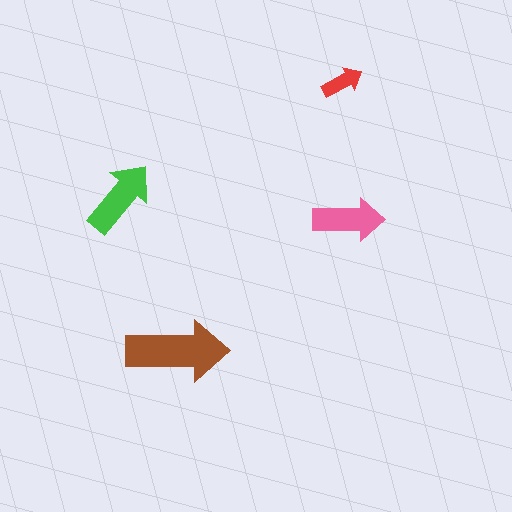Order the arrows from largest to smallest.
the brown one, the green one, the pink one, the red one.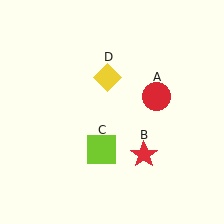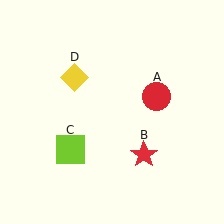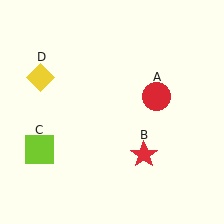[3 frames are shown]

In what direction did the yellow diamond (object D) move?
The yellow diamond (object D) moved left.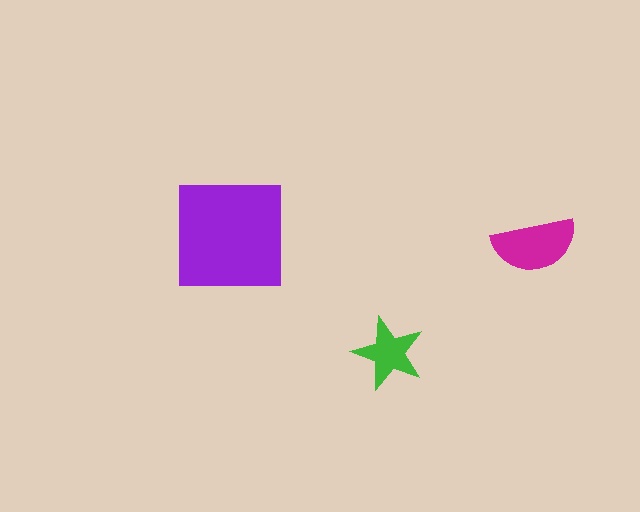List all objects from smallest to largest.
The green star, the magenta semicircle, the purple square.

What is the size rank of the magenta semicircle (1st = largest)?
2nd.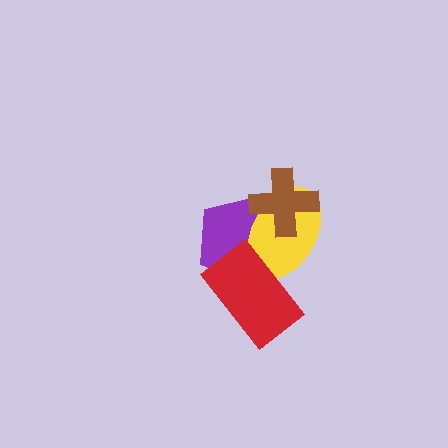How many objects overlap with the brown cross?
2 objects overlap with the brown cross.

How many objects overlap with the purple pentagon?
3 objects overlap with the purple pentagon.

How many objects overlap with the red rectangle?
2 objects overlap with the red rectangle.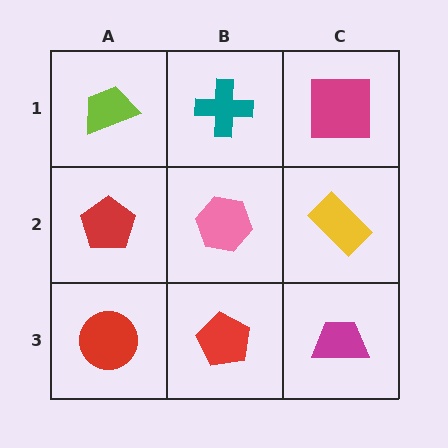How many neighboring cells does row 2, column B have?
4.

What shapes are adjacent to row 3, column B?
A pink hexagon (row 2, column B), a red circle (row 3, column A), a magenta trapezoid (row 3, column C).